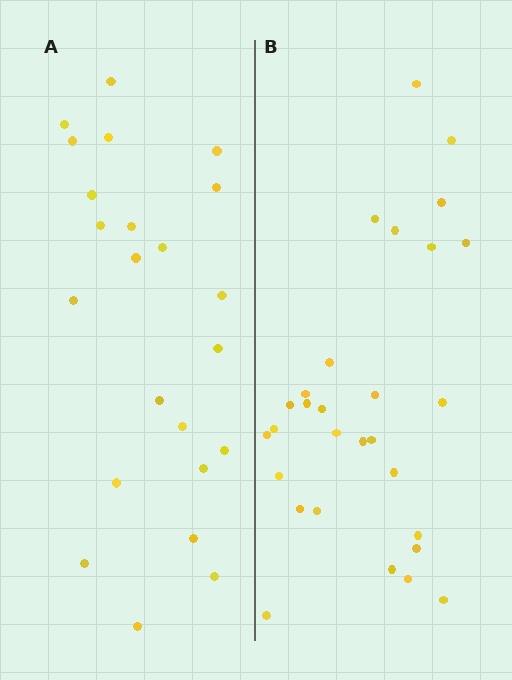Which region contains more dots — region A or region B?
Region B (the right region) has more dots.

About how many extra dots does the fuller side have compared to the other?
Region B has about 6 more dots than region A.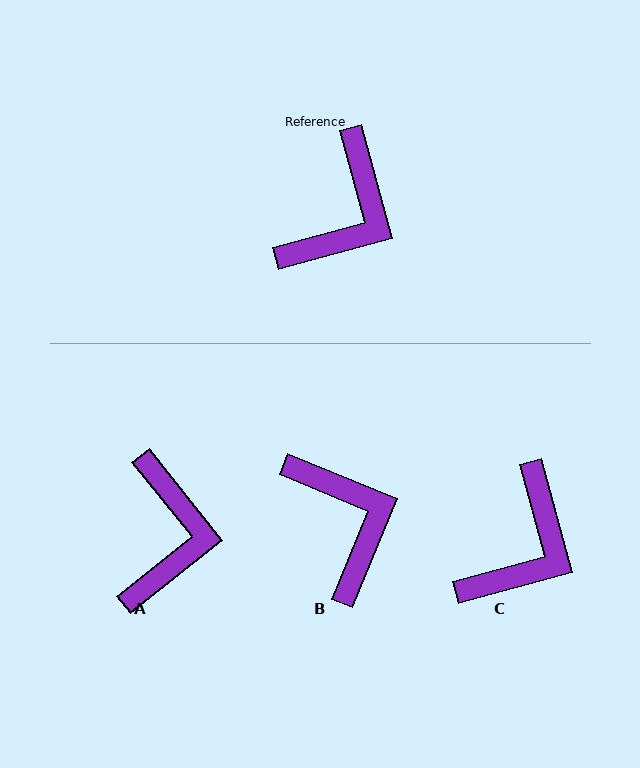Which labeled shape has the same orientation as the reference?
C.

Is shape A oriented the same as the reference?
No, it is off by about 23 degrees.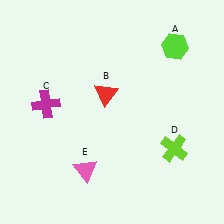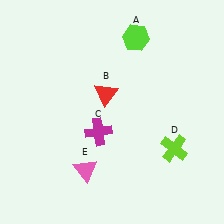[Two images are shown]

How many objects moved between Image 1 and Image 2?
2 objects moved between the two images.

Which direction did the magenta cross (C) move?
The magenta cross (C) moved right.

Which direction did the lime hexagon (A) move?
The lime hexagon (A) moved left.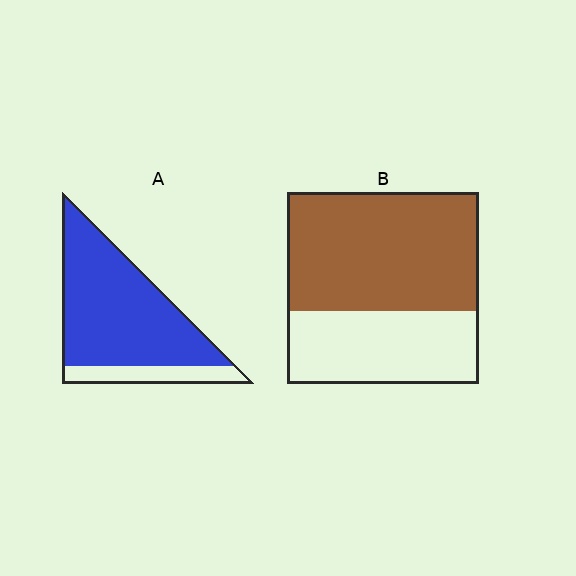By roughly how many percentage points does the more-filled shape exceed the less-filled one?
By roughly 20 percentage points (A over B).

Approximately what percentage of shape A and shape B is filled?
A is approximately 80% and B is approximately 60%.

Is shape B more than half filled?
Yes.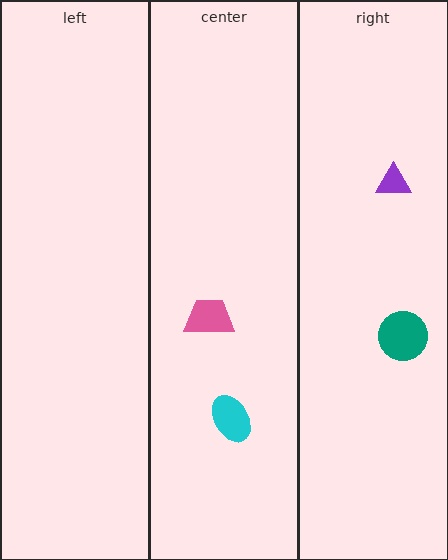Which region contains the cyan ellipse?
The center region.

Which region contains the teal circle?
The right region.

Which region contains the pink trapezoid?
The center region.